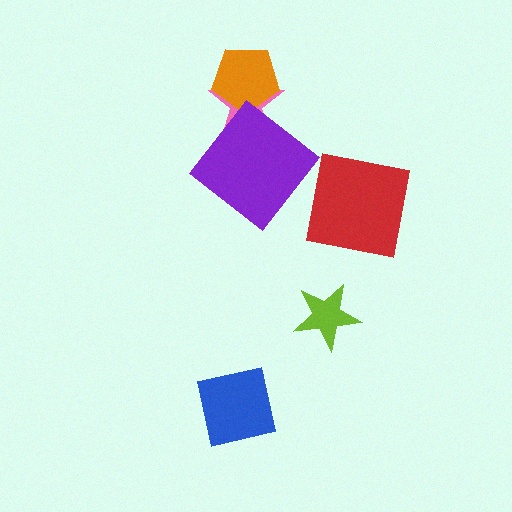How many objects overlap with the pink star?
2 objects overlap with the pink star.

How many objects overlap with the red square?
0 objects overlap with the red square.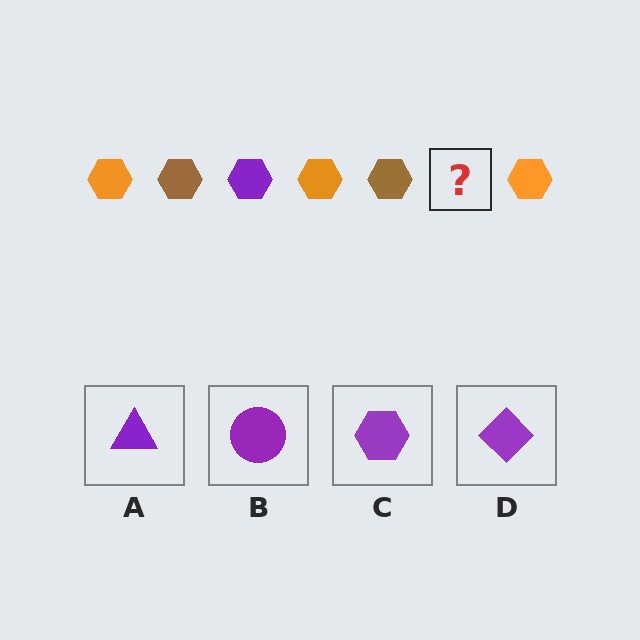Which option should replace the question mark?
Option C.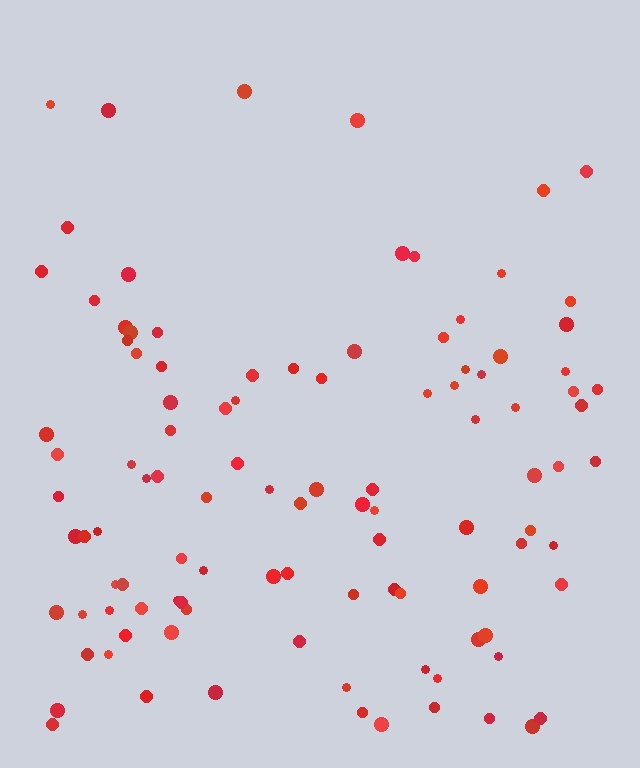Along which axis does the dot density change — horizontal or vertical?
Vertical.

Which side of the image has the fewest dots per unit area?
The top.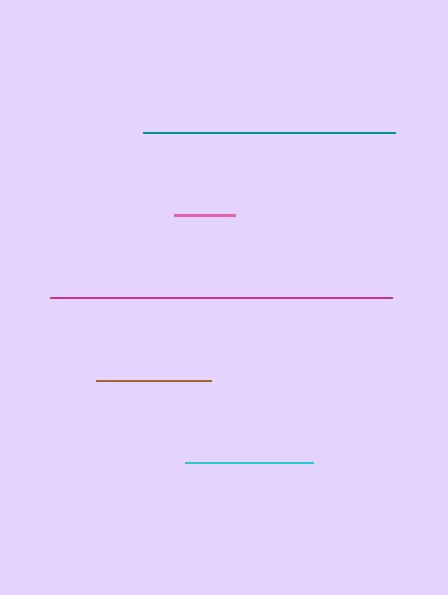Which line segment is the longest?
The magenta line is the longest at approximately 342 pixels.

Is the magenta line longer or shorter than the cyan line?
The magenta line is longer than the cyan line.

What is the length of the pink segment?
The pink segment is approximately 61 pixels long.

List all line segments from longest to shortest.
From longest to shortest: magenta, teal, cyan, brown, pink.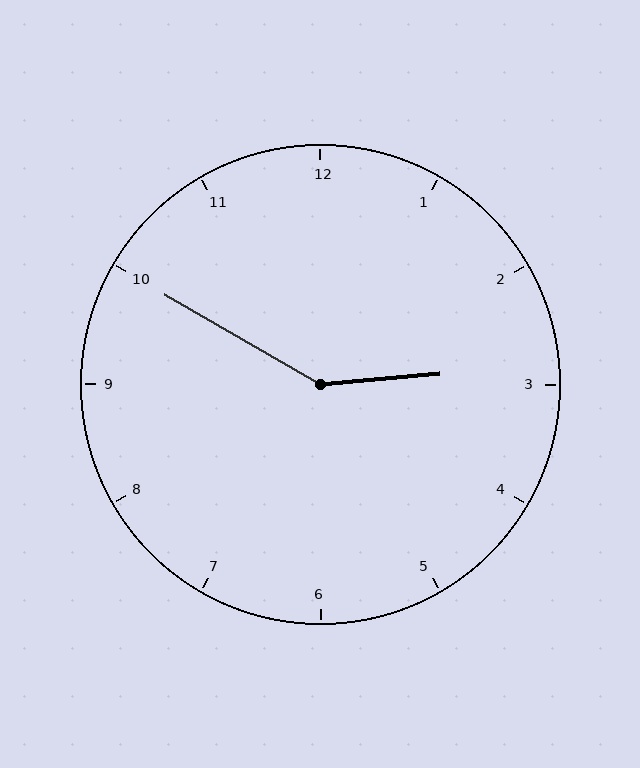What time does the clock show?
2:50.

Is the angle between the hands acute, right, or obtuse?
It is obtuse.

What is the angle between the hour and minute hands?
Approximately 145 degrees.